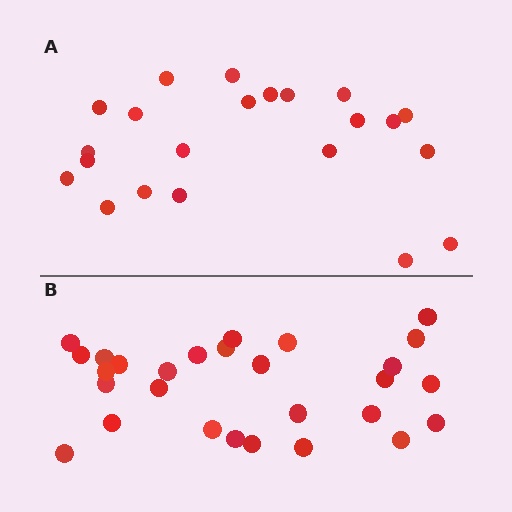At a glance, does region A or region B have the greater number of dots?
Region B (the bottom region) has more dots.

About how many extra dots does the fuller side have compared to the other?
Region B has about 6 more dots than region A.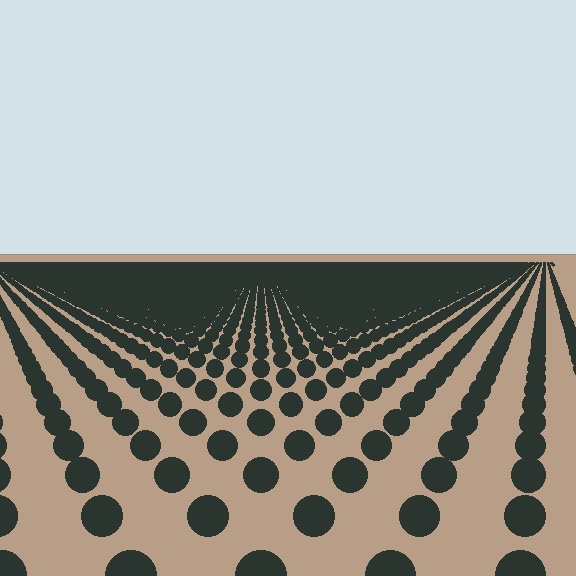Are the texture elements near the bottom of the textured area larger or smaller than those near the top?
Larger. Near the bottom, elements are closer to the viewer and appear at a bigger on-screen size.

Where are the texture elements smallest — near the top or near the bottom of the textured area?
Near the top.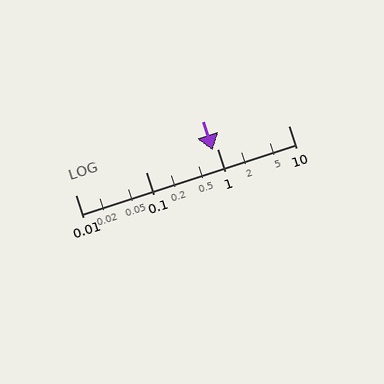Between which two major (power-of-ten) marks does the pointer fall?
The pointer is between 0.1 and 1.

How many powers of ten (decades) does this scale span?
The scale spans 3 decades, from 0.01 to 10.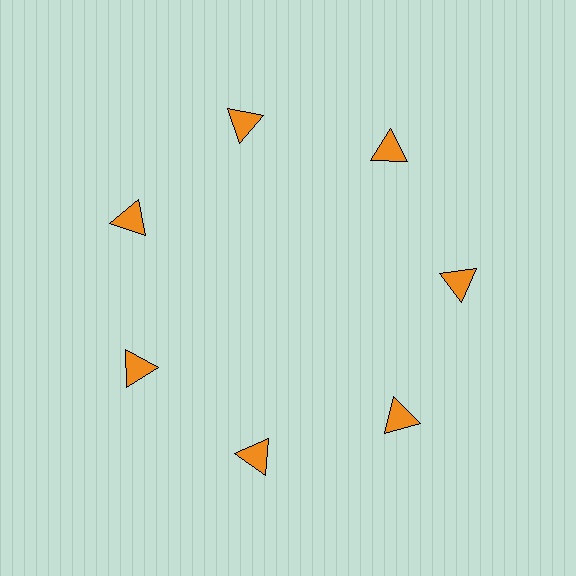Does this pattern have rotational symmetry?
Yes, this pattern has 7-fold rotational symmetry. It looks the same after rotating 51 degrees around the center.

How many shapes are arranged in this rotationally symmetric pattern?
There are 7 shapes, arranged in 7 groups of 1.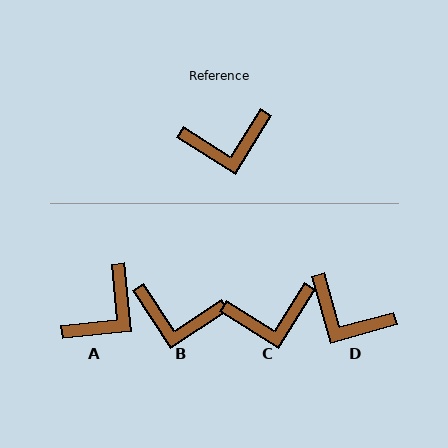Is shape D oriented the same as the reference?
No, it is off by about 43 degrees.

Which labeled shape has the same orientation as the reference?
C.